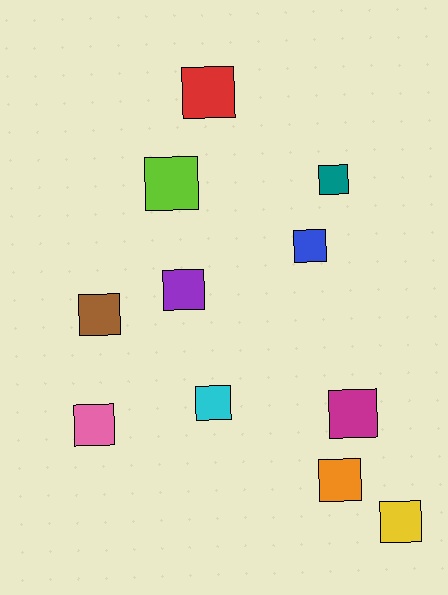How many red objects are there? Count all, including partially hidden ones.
There is 1 red object.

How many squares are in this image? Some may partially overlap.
There are 11 squares.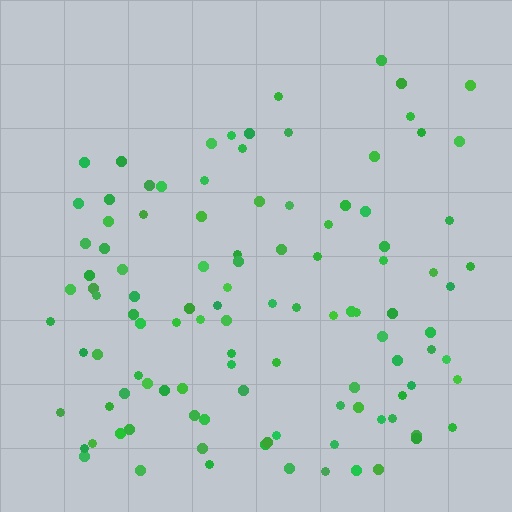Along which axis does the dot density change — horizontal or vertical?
Vertical.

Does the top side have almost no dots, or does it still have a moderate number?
Still a moderate number, just noticeably fewer than the bottom.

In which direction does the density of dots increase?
From top to bottom, with the bottom side densest.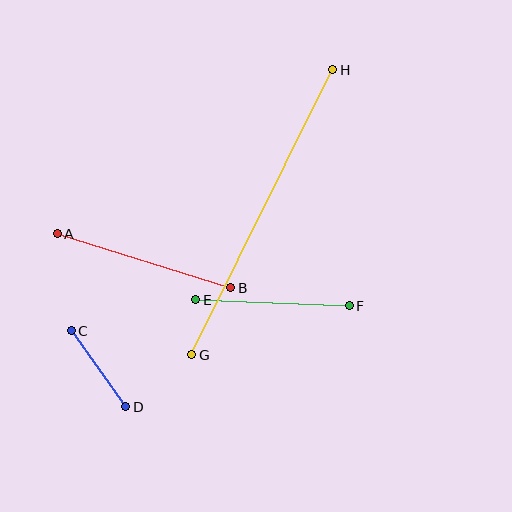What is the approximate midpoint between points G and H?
The midpoint is at approximately (262, 212) pixels.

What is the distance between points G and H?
The distance is approximately 318 pixels.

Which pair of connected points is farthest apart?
Points G and H are farthest apart.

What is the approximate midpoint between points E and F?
The midpoint is at approximately (272, 303) pixels.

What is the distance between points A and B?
The distance is approximately 182 pixels.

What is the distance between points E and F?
The distance is approximately 154 pixels.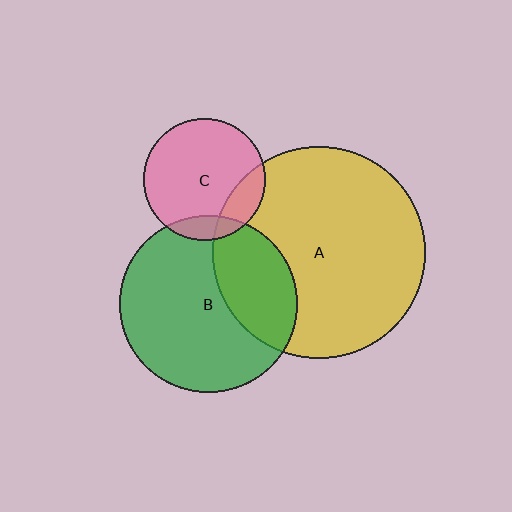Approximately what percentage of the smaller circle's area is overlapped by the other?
Approximately 15%.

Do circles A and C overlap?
Yes.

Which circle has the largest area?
Circle A (yellow).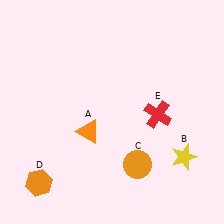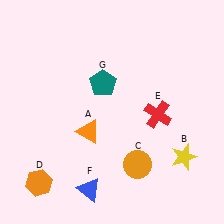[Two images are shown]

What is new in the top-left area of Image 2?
A teal pentagon (G) was added in the top-left area of Image 2.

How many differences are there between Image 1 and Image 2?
There are 2 differences between the two images.